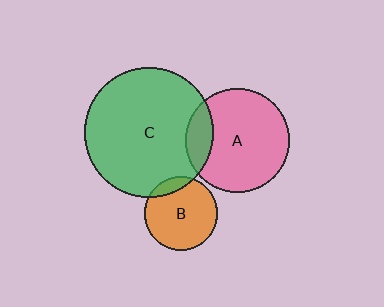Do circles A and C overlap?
Yes.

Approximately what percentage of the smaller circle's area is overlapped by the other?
Approximately 15%.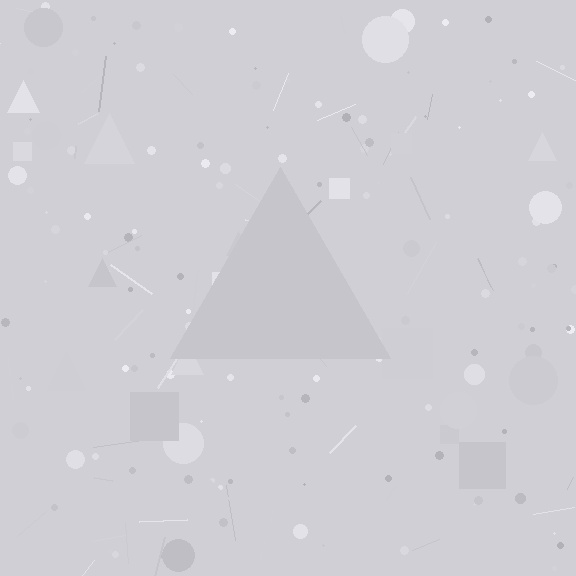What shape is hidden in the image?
A triangle is hidden in the image.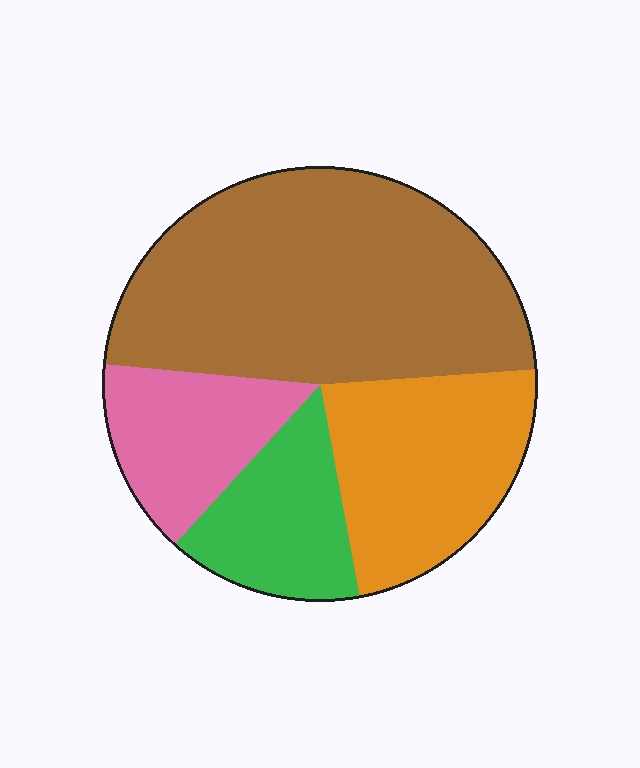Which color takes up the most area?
Brown, at roughly 50%.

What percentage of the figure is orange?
Orange covers 23% of the figure.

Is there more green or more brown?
Brown.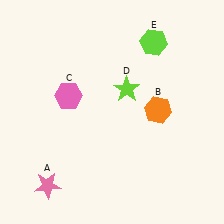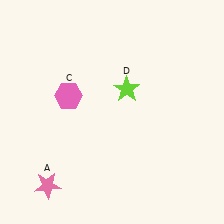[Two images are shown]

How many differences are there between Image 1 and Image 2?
There are 2 differences between the two images.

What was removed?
The lime hexagon (E), the orange hexagon (B) were removed in Image 2.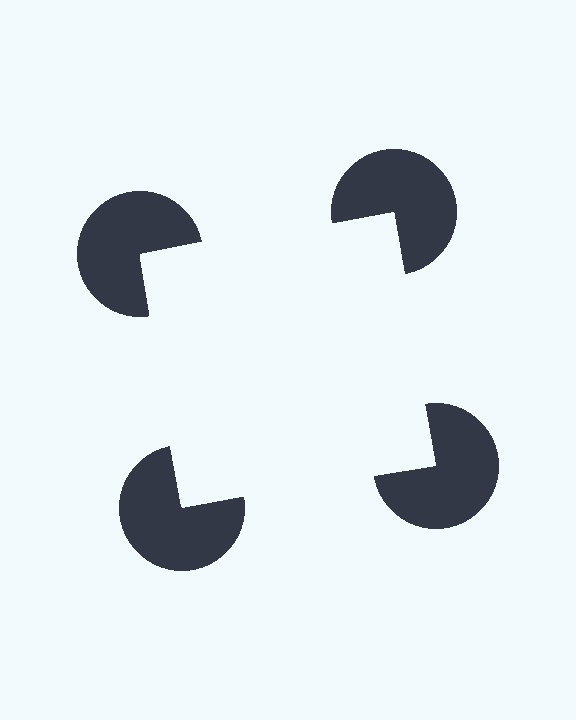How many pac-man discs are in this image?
There are 4 — one at each vertex of the illusory square.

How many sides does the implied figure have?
4 sides.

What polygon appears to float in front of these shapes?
An illusory square — its edges are inferred from the aligned wedge cuts in the pac-man discs, not physically drawn.